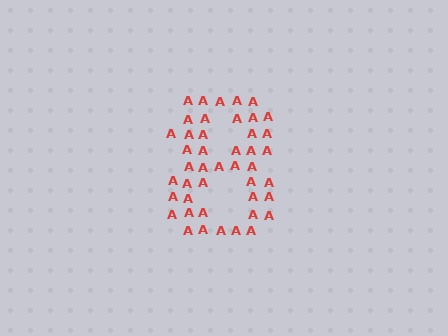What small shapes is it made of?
It is made of small letter A's.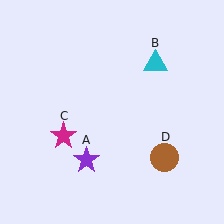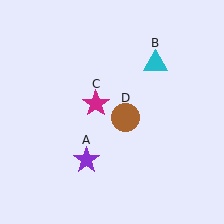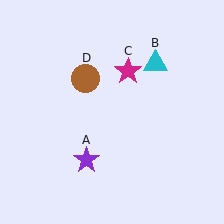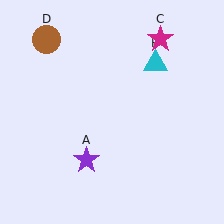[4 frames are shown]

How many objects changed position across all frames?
2 objects changed position: magenta star (object C), brown circle (object D).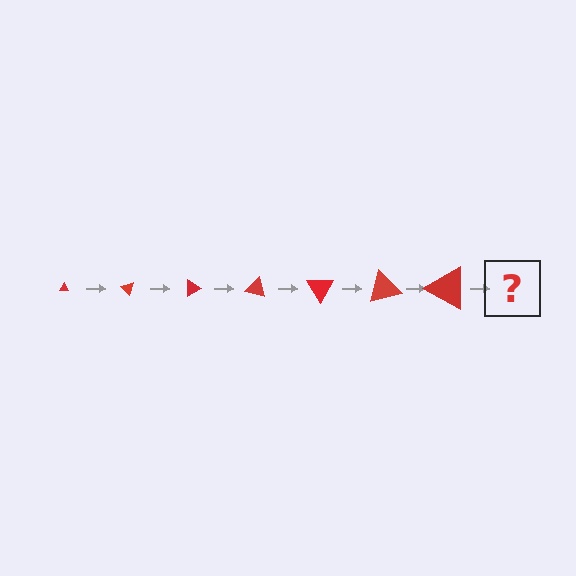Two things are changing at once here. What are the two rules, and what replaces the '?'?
The two rules are that the triangle grows larger each step and it rotates 45 degrees each step. The '?' should be a triangle, larger than the previous one and rotated 315 degrees from the start.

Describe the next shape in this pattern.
It should be a triangle, larger than the previous one and rotated 315 degrees from the start.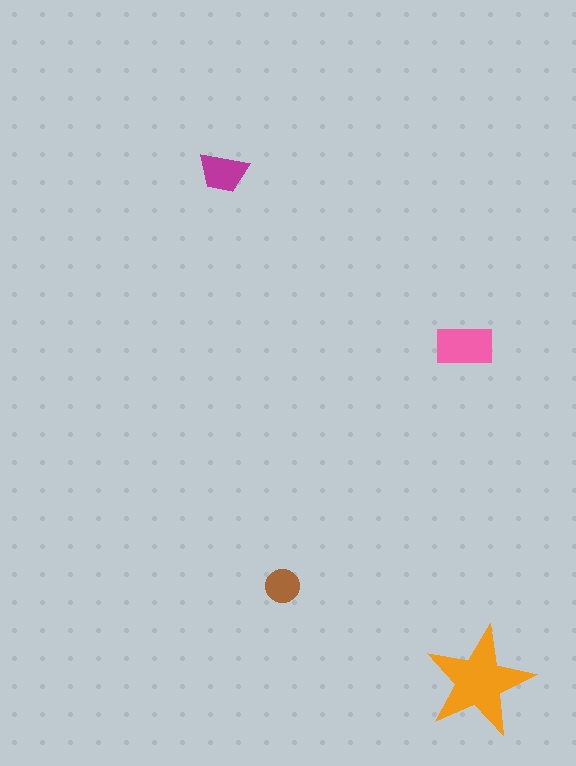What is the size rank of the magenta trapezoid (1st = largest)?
3rd.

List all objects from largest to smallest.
The orange star, the pink rectangle, the magenta trapezoid, the brown circle.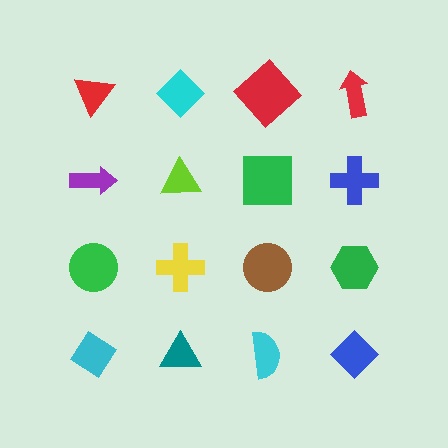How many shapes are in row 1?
4 shapes.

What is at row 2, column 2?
A lime triangle.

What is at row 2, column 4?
A blue cross.